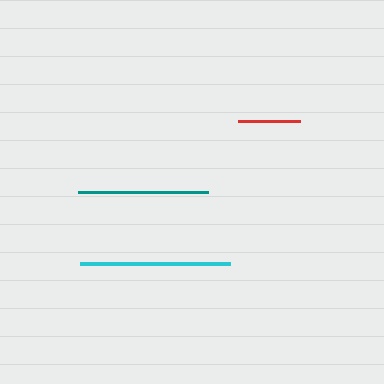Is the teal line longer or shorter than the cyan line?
The cyan line is longer than the teal line.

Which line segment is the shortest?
The red line is the shortest at approximately 62 pixels.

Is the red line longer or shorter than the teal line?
The teal line is longer than the red line.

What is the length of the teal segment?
The teal segment is approximately 130 pixels long.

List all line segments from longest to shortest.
From longest to shortest: cyan, teal, red.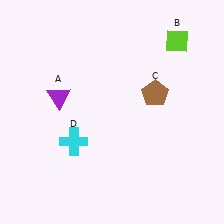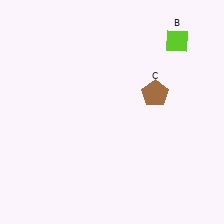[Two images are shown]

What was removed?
The purple triangle (A), the cyan cross (D) were removed in Image 2.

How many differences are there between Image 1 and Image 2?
There are 2 differences between the two images.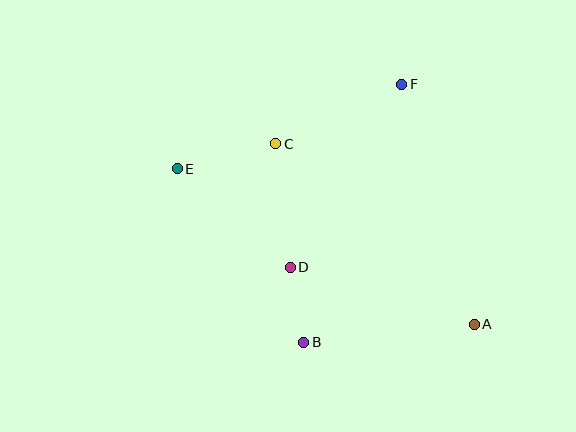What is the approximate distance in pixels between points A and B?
The distance between A and B is approximately 171 pixels.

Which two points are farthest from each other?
Points A and E are farthest from each other.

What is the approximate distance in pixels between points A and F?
The distance between A and F is approximately 251 pixels.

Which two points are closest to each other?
Points B and D are closest to each other.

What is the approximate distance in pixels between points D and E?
The distance between D and E is approximately 150 pixels.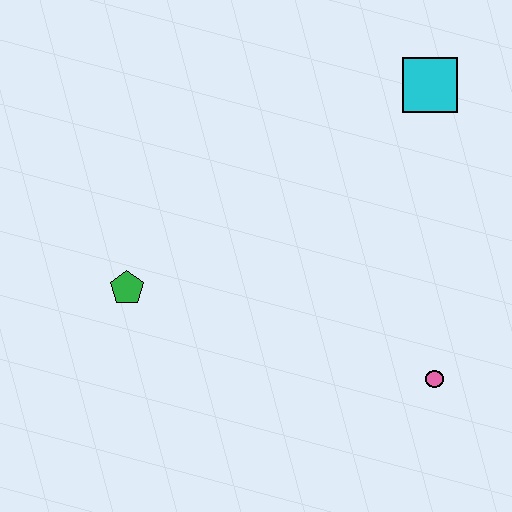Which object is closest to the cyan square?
The pink circle is closest to the cyan square.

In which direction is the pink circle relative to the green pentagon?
The pink circle is to the right of the green pentagon.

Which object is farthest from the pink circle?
The green pentagon is farthest from the pink circle.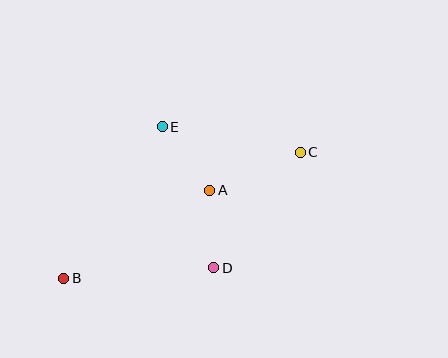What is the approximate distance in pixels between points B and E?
The distance between B and E is approximately 181 pixels.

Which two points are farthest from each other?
Points B and C are farthest from each other.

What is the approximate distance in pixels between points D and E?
The distance between D and E is approximately 150 pixels.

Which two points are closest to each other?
Points A and D are closest to each other.